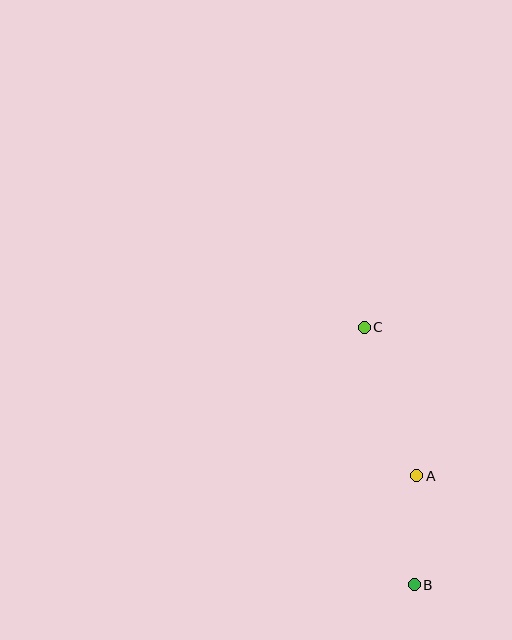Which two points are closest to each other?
Points A and B are closest to each other.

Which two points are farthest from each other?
Points B and C are farthest from each other.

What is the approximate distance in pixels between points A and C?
The distance between A and C is approximately 158 pixels.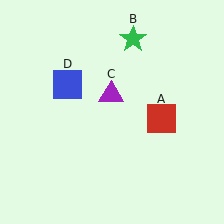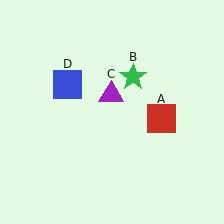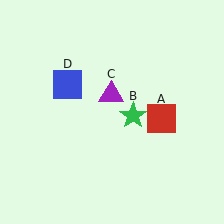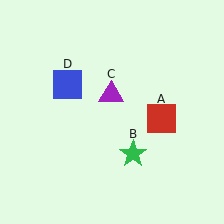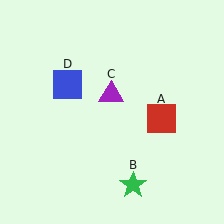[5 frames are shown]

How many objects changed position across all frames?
1 object changed position: green star (object B).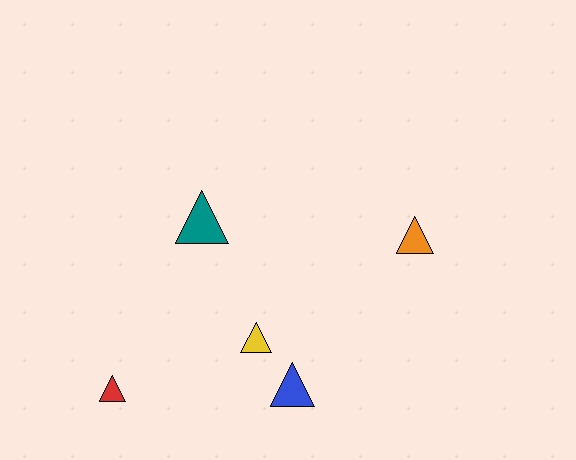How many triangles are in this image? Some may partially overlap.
There are 5 triangles.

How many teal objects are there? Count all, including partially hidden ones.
There is 1 teal object.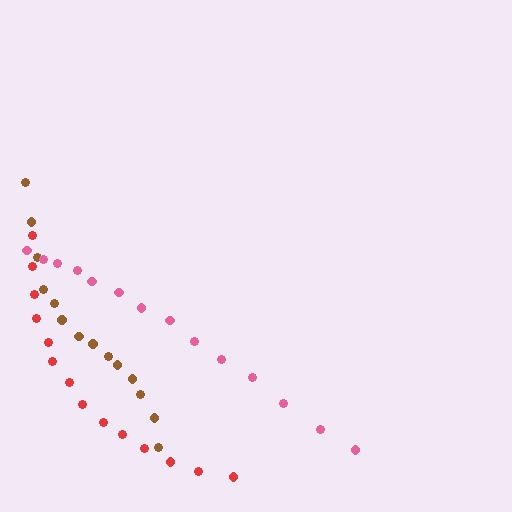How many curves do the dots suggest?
There are 3 distinct paths.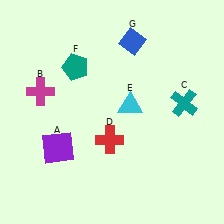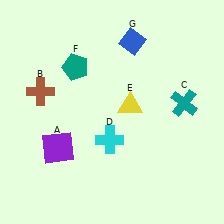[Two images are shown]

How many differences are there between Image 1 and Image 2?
There are 3 differences between the two images.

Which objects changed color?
B changed from magenta to brown. D changed from red to cyan. E changed from cyan to yellow.